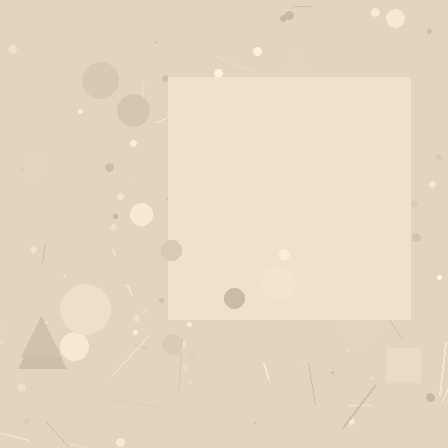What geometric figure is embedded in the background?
A square is embedded in the background.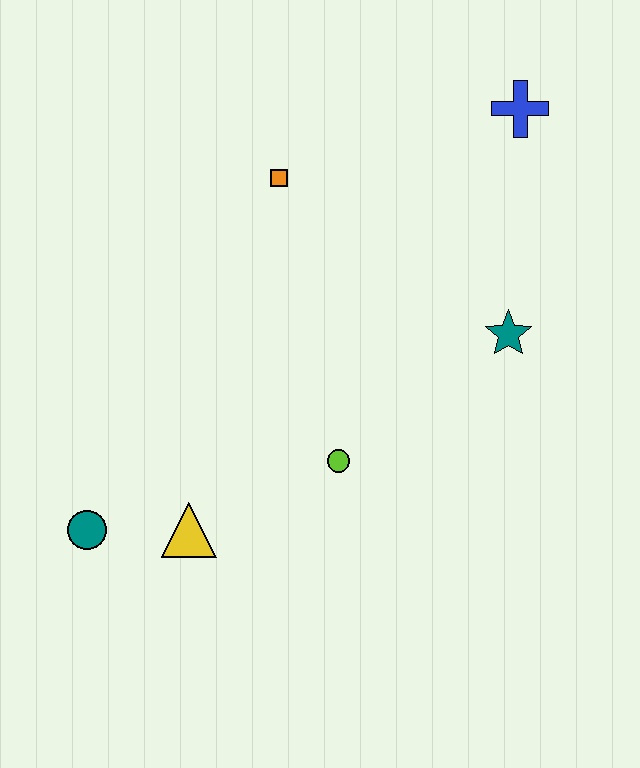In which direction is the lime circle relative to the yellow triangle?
The lime circle is to the right of the yellow triangle.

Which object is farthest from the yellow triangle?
The blue cross is farthest from the yellow triangle.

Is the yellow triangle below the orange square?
Yes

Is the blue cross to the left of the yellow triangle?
No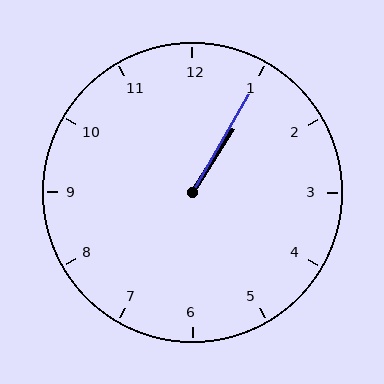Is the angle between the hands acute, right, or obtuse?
It is acute.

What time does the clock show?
1:05.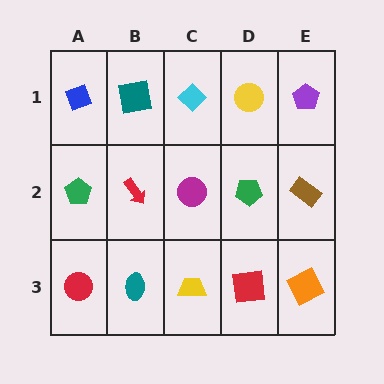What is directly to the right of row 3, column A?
A teal ellipse.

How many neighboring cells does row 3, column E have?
2.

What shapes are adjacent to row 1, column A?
A green pentagon (row 2, column A), a teal square (row 1, column B).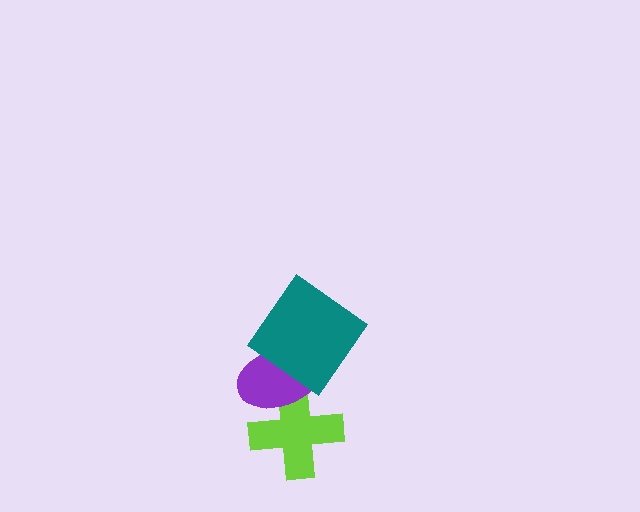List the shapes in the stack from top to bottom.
From top to bottom: the teal diamond, the purple ellipse, the lime cross.